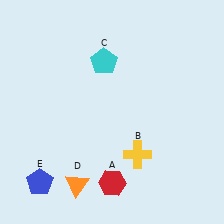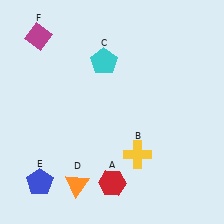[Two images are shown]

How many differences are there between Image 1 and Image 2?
There is 1 difference between the two images.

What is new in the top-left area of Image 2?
A magenta diamond (F) was added in the top-left area of Image 2.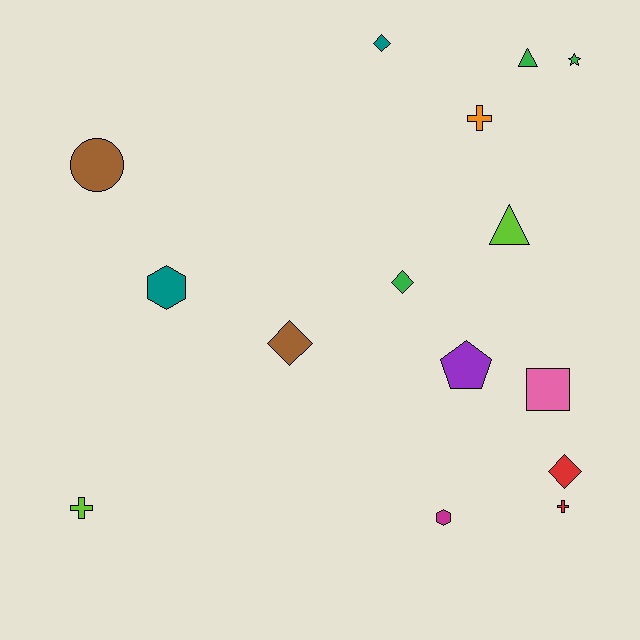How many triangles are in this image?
There are 2 triangles.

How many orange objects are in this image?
There is 1 orange object.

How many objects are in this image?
There are 15 objects.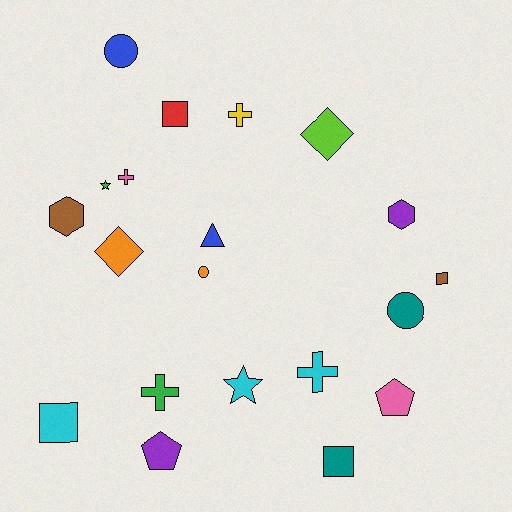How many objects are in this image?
There are 20 objects.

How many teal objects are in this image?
There are 2 teal objects.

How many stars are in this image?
There are 2 stars.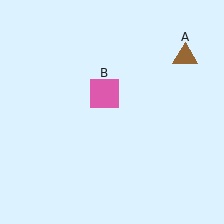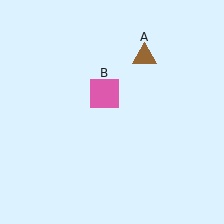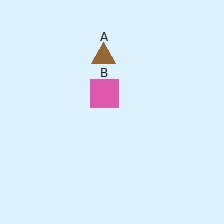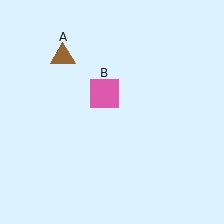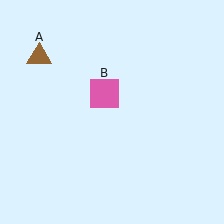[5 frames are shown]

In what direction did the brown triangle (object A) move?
The brown triangle (object A) moved left.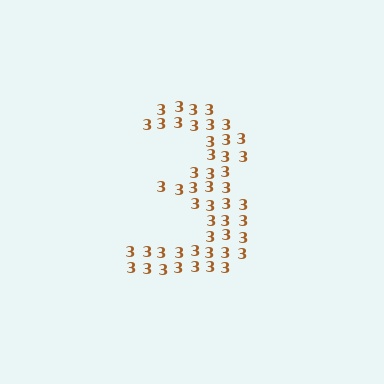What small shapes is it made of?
It is made of small digit 3's.